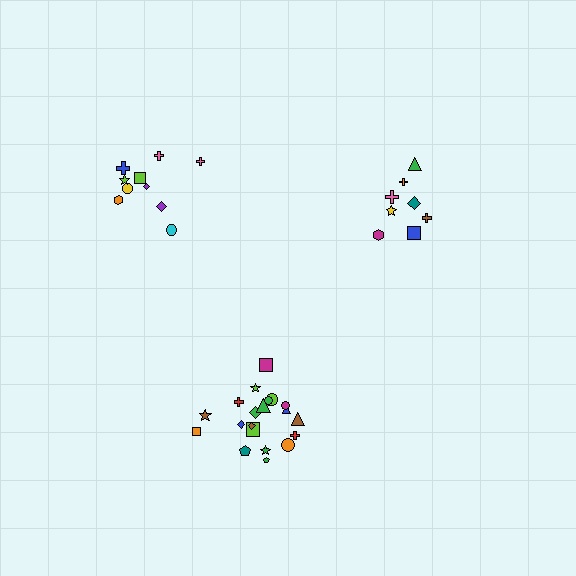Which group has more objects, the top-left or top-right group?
The top-left group.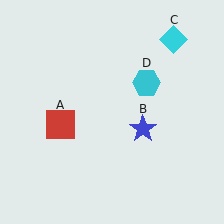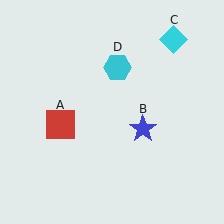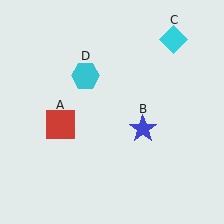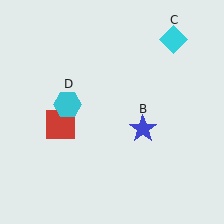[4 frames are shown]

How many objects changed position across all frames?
1 object changed position: cyan hexagon (object D).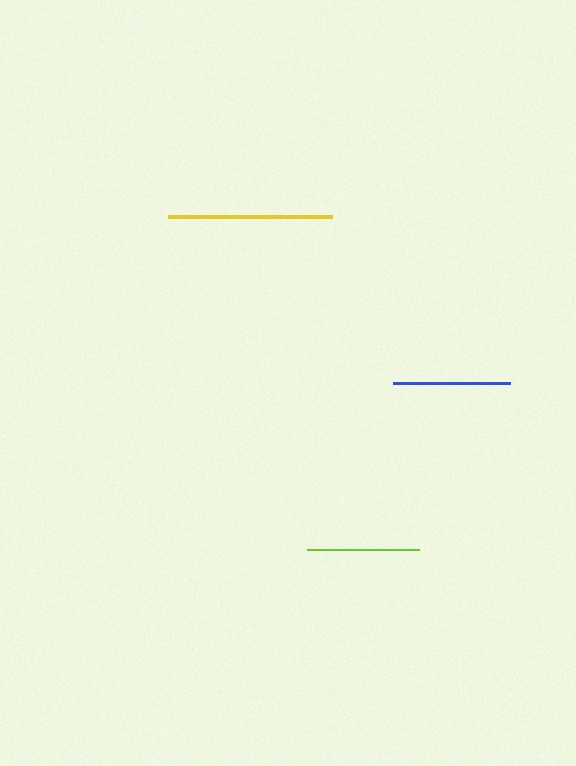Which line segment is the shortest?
The lime line is the shortest at approximately 112 pixels.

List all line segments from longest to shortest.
From longest to shortest: yellow, blue, lime.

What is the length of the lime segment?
The lime segment is approximately 112 pixels long.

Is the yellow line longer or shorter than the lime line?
The yellow line is longer than the lime line.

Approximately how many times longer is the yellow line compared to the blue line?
The yellow line is approximately 1.4 times the length of the blue line.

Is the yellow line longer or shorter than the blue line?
The yellow line is longer than the blue line.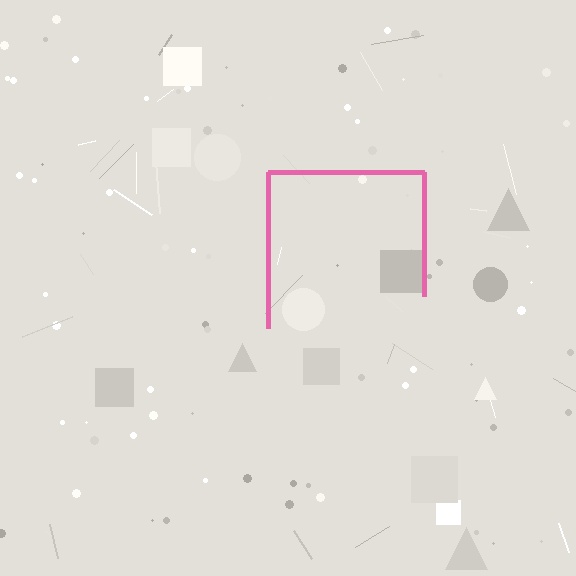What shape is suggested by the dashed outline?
The dashed outline suggests a square.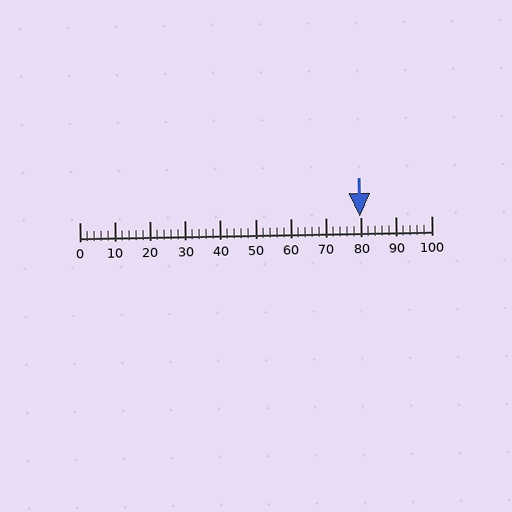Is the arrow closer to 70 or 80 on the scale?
The arrow is closer to 80.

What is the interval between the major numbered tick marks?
The major tick marks are spaced 10 units apart.